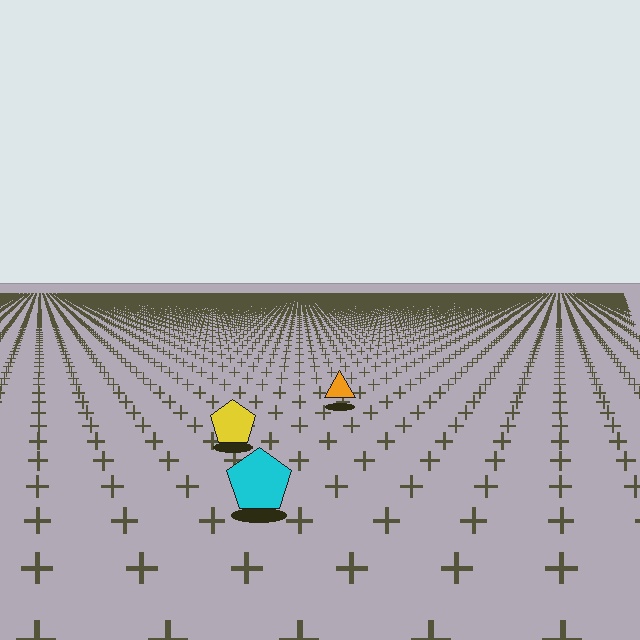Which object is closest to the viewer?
The cyan pentagon is closest. The texture marks near it are larger and more spread out.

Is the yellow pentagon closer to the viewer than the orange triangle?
Yes. The yellow pentagon is closer — you can tell from the texture gradient: the ground texture is coarser near it.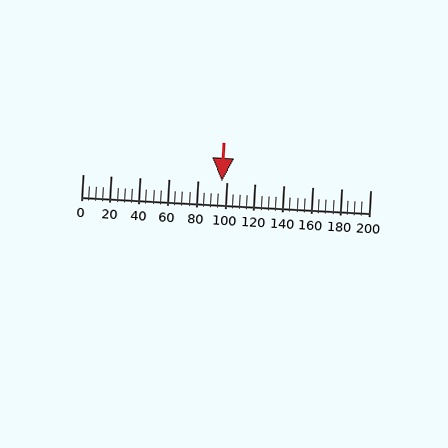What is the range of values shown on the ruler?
The ruler shows values from 0 to 200.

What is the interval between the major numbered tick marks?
The major tick marks are spaced 20 units apart.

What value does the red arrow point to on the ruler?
The red arrow points to approximately 97.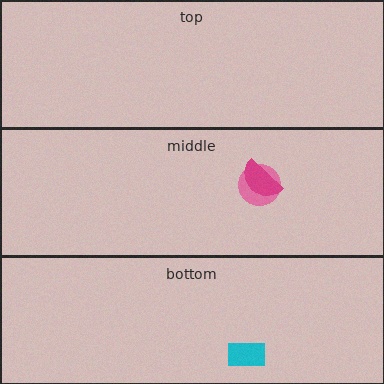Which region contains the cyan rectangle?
The bottom region.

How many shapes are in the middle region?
2.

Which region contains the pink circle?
The middle region.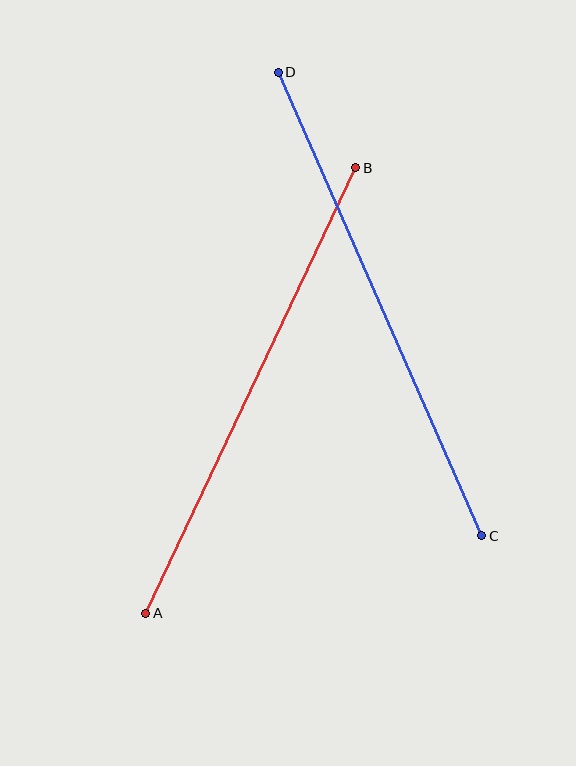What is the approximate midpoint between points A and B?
The midpoint is at approximately (251, 391) pixels.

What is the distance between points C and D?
The distance is approximately 506 pixels.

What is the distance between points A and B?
The distance is approximately 492 pixels.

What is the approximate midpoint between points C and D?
The midpoint is at approximately (380, 304) pixels.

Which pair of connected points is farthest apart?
Points C and D are farthest apart.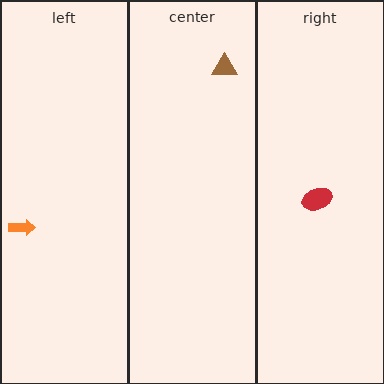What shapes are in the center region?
The brown triangle.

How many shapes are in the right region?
1.